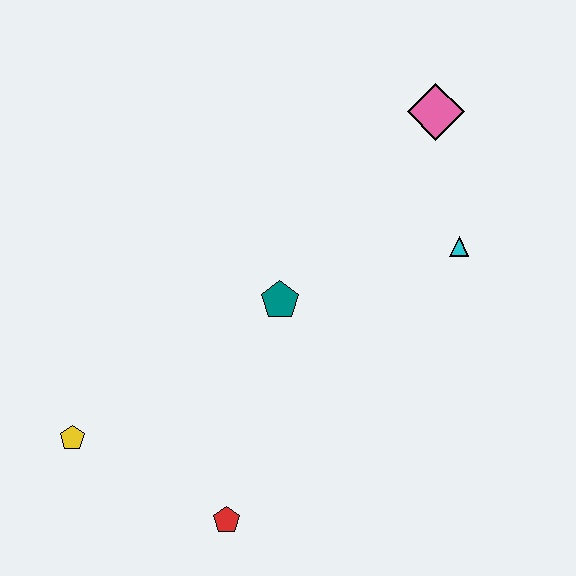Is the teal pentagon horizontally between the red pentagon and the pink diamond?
Yes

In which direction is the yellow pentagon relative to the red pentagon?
The yellow pentagon is to the left of the red pentagon.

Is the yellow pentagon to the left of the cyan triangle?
Yes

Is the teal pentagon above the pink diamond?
No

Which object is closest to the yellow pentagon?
The red pentagon is closest to the yellow pentagon.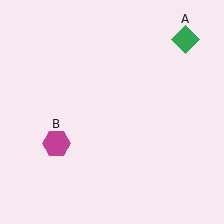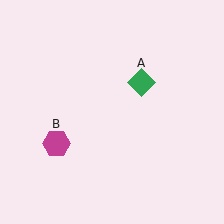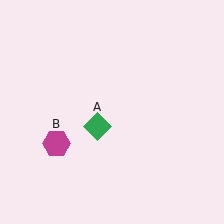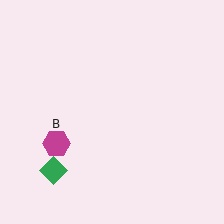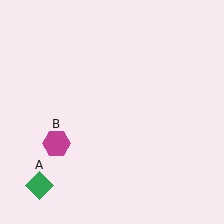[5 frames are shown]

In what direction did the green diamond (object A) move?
The green diamond (object A) moved down and to the left.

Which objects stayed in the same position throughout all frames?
Magenta hexagon (object B) remained stationary.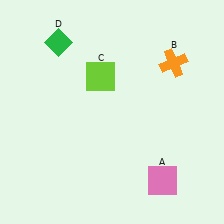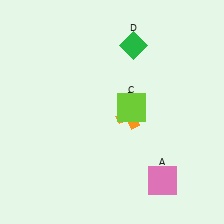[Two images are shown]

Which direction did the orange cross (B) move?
The orange cross (B) moved down.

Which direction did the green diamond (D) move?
The green diamond (D) moved right.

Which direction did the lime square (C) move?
The lime square (C) moved down.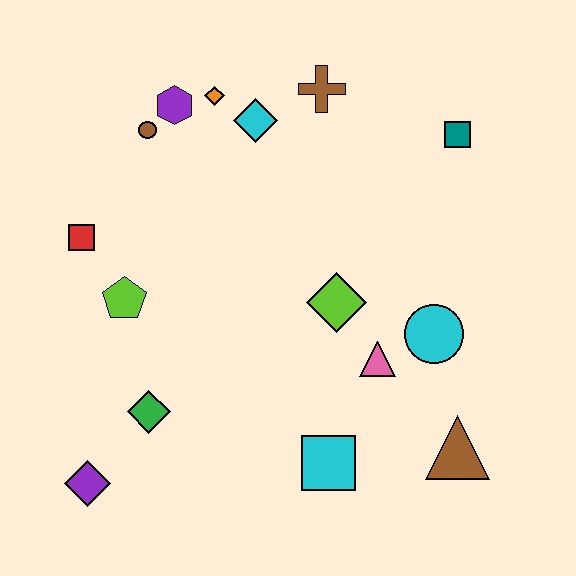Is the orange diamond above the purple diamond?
Yes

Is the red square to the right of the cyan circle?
No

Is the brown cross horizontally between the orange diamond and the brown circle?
No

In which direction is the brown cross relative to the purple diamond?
The brown cross is above the purple diamond.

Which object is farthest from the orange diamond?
The brown triangle is farthest from the orange diamond.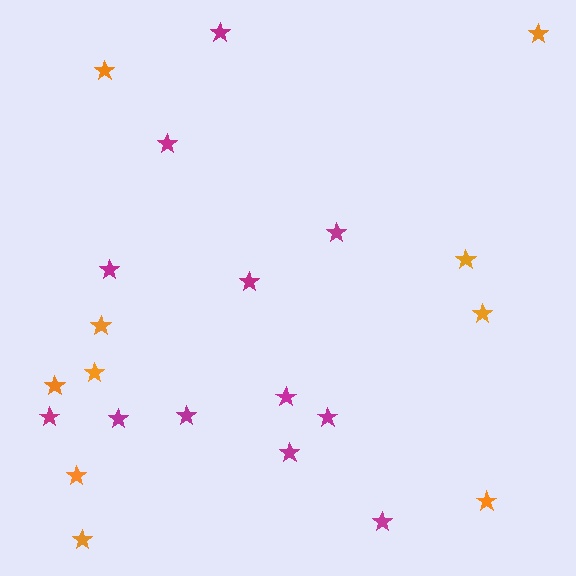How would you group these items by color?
There are 2 groups: one group of orange stars (10) and one group of magenta stars (12).